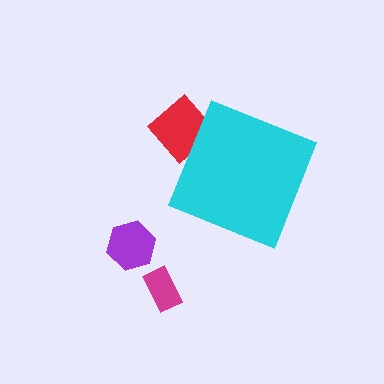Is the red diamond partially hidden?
Yes, the red diamond is partially hidden behind the cyan diamond.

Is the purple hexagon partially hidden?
No, the purple hexagon is fully visible.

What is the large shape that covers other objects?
A cyan diamond.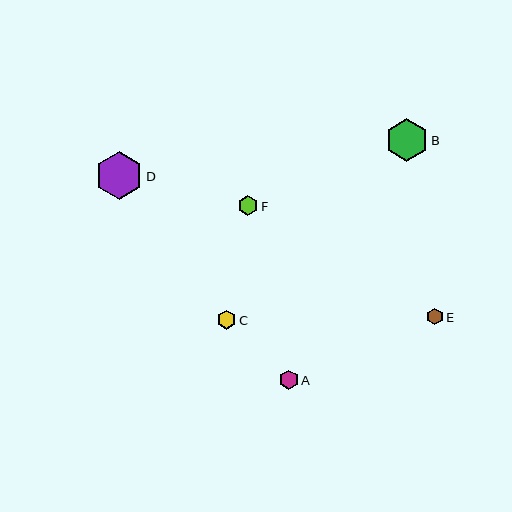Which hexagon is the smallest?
Hexagon E is the smallest with a size of approximately 17 pixels.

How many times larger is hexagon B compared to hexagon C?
Hexagon B is approximately 2.2 times the size of hexagon C.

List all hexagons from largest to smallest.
From largest to smallest: D, B, F, A, C, E.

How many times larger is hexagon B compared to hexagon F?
Hexagon B is approximately 2.1 times the size of hexagon F.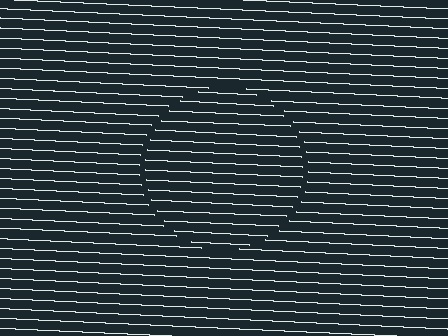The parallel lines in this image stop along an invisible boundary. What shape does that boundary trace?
An illusory circle. The interior of the shape contains the same grating, shifted by half a period — the contour is defined by the phase discontinuity where line-ends from the inner and outer gratings abut.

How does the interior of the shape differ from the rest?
The interior of the shape contains the same grating, shifted by half a period — the contour is defined by the phase discontinuity where line-ends from the inner and outer gratings abut.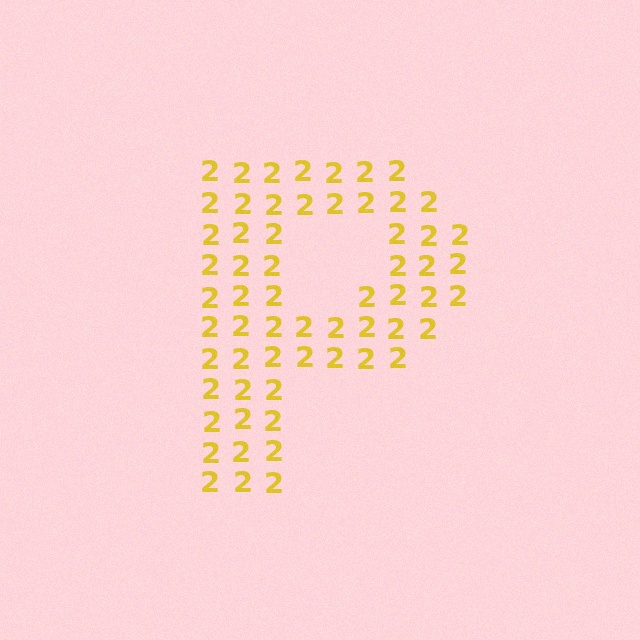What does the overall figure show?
The overall figure shows the letter P.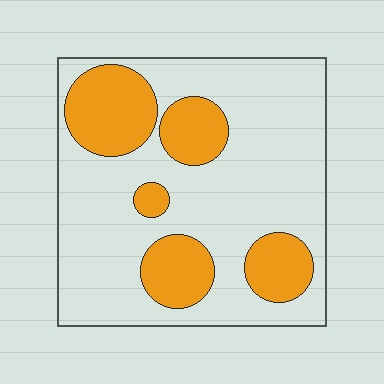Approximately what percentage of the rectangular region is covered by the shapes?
Approximately 30%.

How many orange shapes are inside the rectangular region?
5.